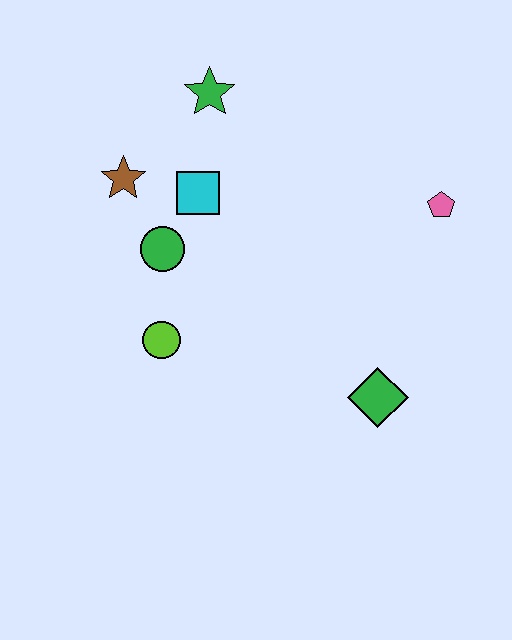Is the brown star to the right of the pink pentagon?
No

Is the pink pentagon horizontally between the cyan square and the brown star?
No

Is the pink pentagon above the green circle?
Yes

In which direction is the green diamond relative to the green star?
The green diamond is below the green star.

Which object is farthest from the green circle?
The pink pentagon is farthest from the green circle.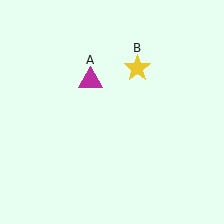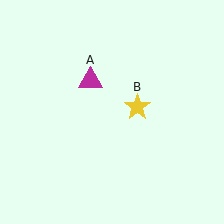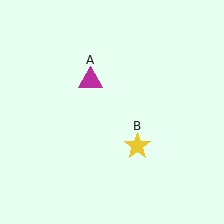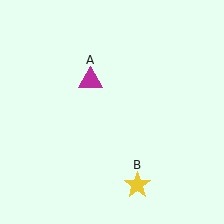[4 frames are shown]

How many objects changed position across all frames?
1 object changed position: yellow star (object B).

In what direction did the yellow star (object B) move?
The yellow star (object B) moved down.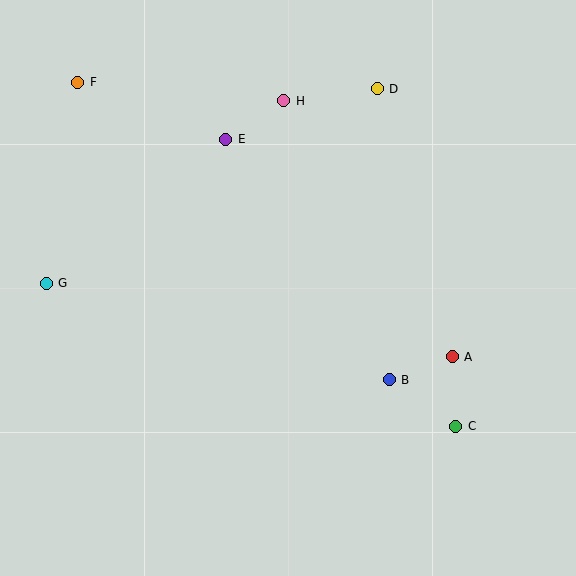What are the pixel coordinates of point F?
Point F is at (77, 82).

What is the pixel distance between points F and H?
The distance between F and H is 207 pixels.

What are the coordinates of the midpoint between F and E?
The midpoint between F and E is at (152, 111).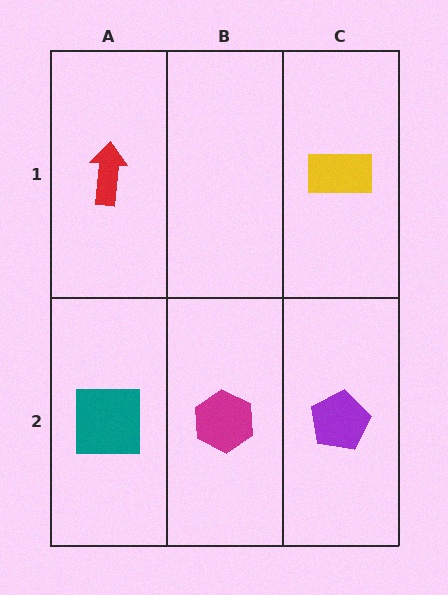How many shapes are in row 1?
2 shapes.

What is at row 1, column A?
A red arrow.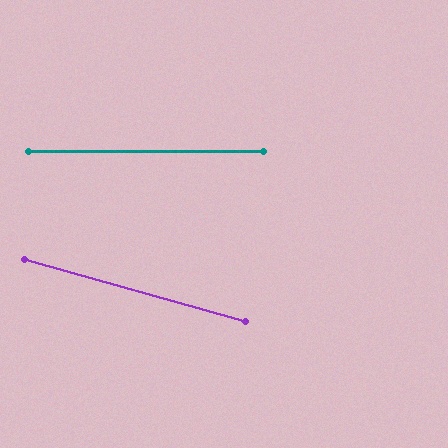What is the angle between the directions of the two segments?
Approximately 16 degrees.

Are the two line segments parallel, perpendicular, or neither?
Neither parallel nor perpendicular — they differ by about 16°.